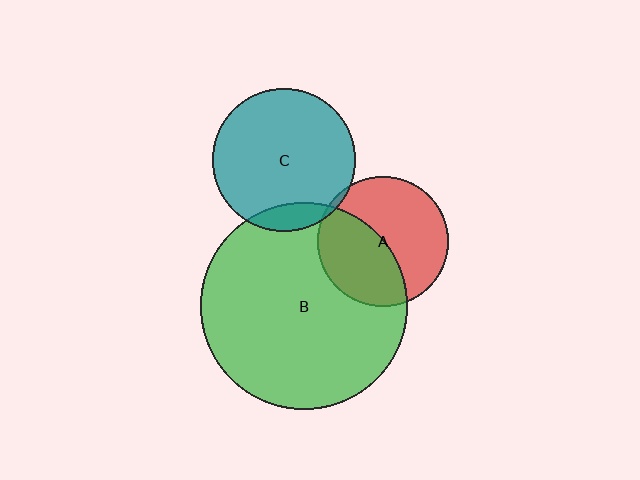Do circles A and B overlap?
Yes.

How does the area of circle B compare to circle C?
Approximately 2.1 times.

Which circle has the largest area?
Circle B (green).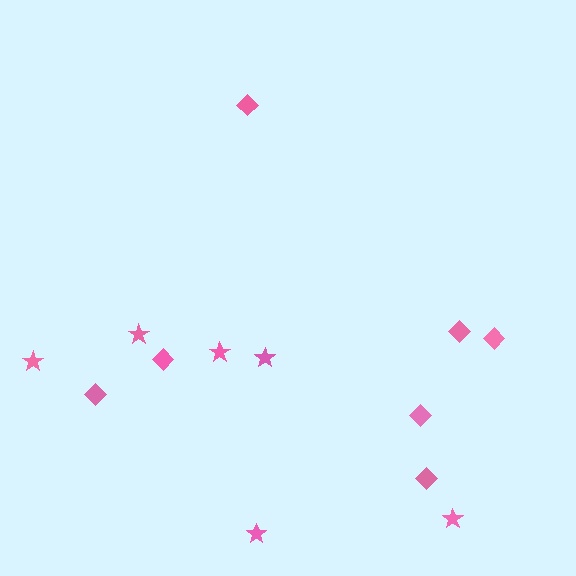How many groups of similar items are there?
There are 2 groups: one group of stars (6) and one group of diamonds (7).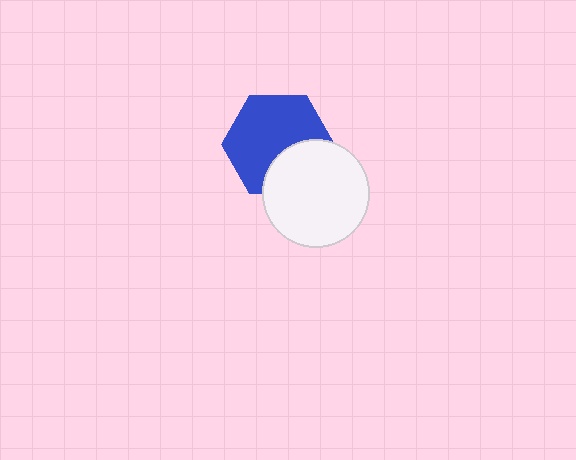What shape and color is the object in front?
The object in front is a white circle.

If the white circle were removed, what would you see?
You would see the complete blue hexagon.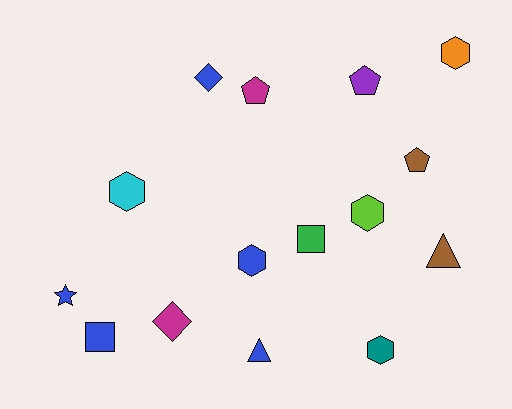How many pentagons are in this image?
There are 3 pentagons.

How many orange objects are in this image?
There is 1 orange object.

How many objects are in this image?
There are 15 objects.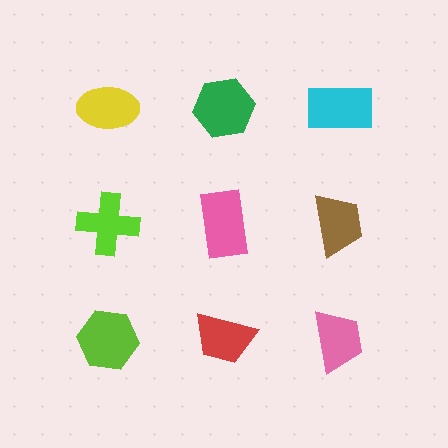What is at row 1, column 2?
A green hexagon.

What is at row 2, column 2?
A pink rectangle.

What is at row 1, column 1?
A yellow ellipse.